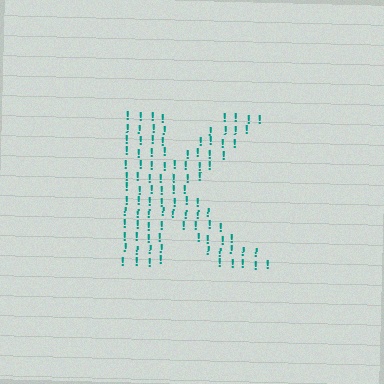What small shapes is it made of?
It is made of small exclamation marks.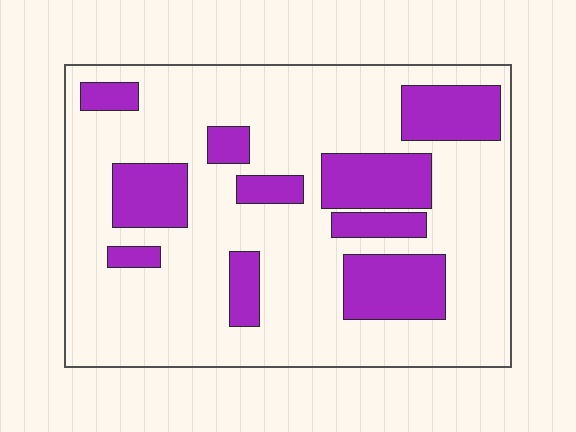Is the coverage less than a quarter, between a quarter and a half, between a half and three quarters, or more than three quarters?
Between a quarter and a half.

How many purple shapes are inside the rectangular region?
10.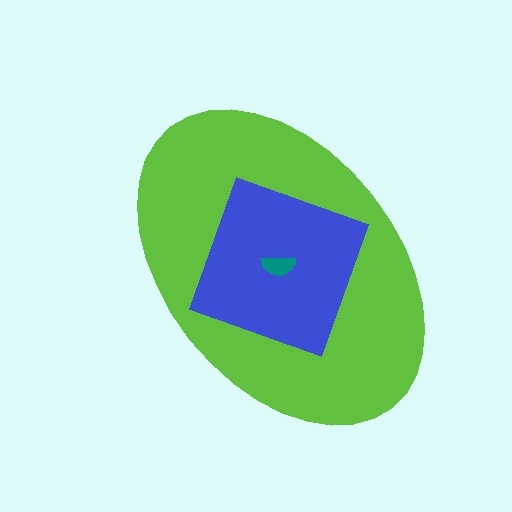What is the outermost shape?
The lime ellipse.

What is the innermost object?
The teal semicircle.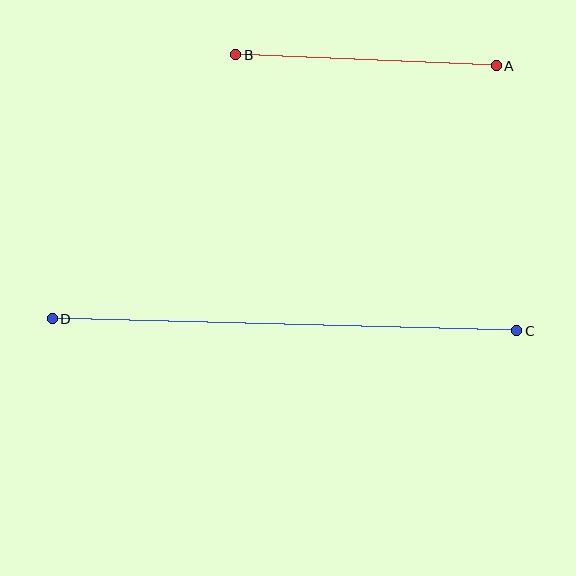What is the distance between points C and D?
The distance is approximately 465 pixels.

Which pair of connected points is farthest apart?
Points C and D are farthest apart.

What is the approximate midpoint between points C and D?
The midpoint is at approximately (284, 325) pixels.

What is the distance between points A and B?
The distance is approximately 261 pixels.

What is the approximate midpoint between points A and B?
The midpoint is at approximately (366, 60) pixels.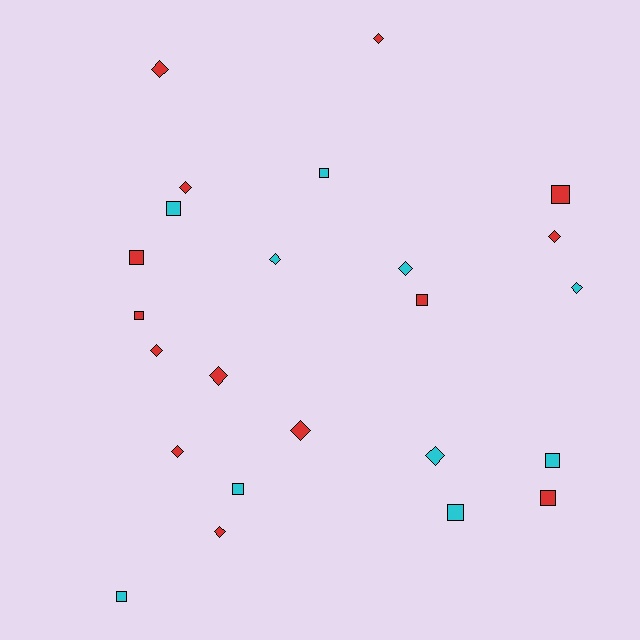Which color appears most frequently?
Red, with 14 objects.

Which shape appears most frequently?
Diamond, with 13 objects.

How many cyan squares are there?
There are 6 cyan squares.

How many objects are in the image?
There are 24 objects.